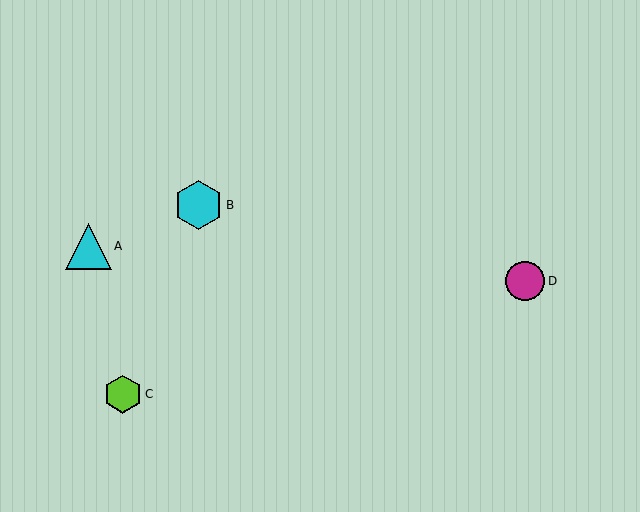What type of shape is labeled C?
Shape C is a lime hexagon.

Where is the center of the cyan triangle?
The center of the cyan triangle is at (88, 246).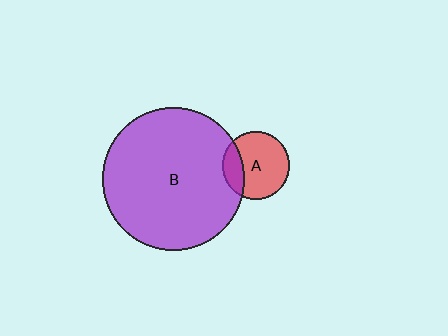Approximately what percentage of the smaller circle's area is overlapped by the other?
Approximately 25%.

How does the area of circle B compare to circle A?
Approximately 4.4 times.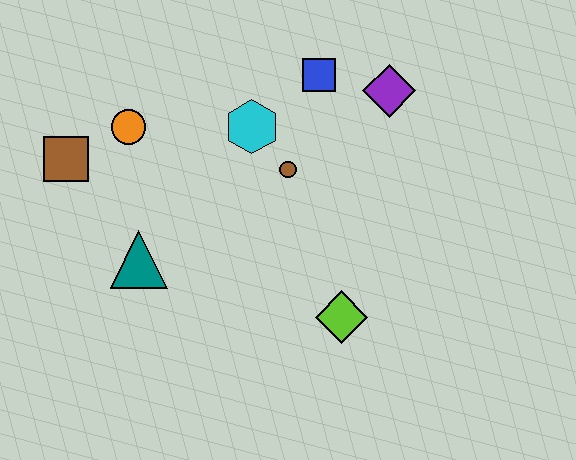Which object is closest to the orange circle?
The brown square is closest to the orange circle.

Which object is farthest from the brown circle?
The brown square is farthest from the brown circle.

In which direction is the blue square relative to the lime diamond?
The blue square is above the lime diamond.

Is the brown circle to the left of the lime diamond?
Yes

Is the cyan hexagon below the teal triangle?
No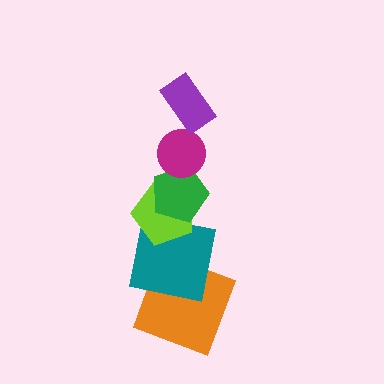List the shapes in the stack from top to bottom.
From top to bottom: the purple rectangle, the magenta circle, the green pentagon, the lime pentagon, the teal square, the orange square.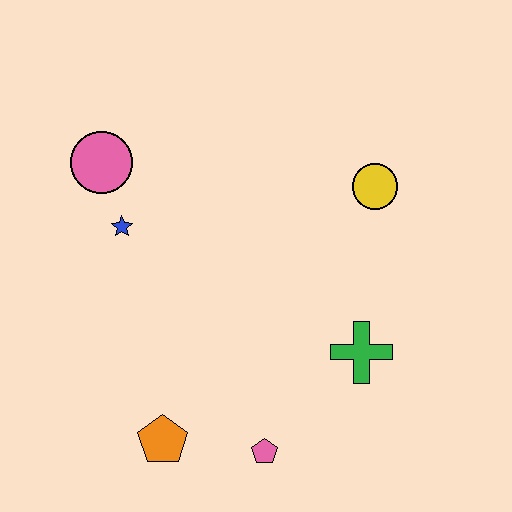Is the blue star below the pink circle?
Yes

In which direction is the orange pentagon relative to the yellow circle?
The orange pentagon is below the yellow circle.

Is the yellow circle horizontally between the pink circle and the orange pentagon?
No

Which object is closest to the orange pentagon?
The pink pentagon is closest to the orange pentagon.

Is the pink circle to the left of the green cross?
Yes